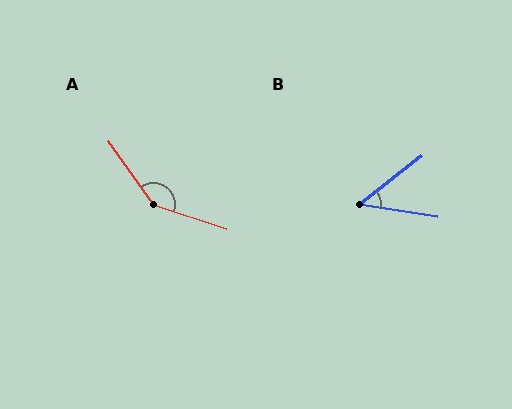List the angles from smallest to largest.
B (47°), A (143°).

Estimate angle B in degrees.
Approximately 47 degrees.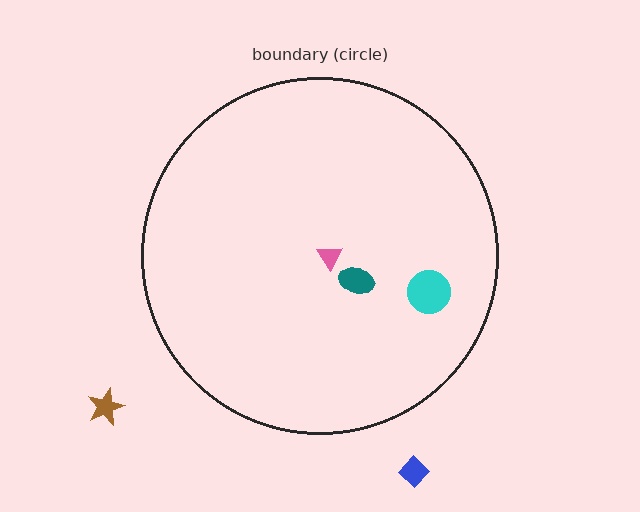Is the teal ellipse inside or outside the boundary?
Inside.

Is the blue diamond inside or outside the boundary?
Outside.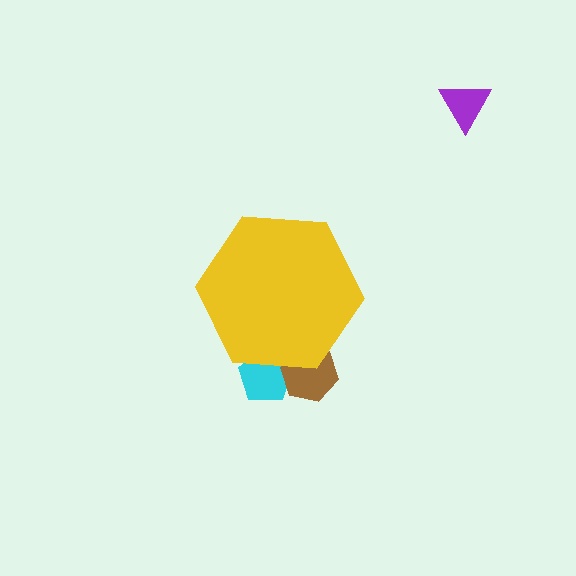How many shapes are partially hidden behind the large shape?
2 shapes are partially hidden.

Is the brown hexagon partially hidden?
Yes, the brown hexagon is partially hidden behind the yellow hexagon.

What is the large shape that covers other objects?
A yellow hexagon.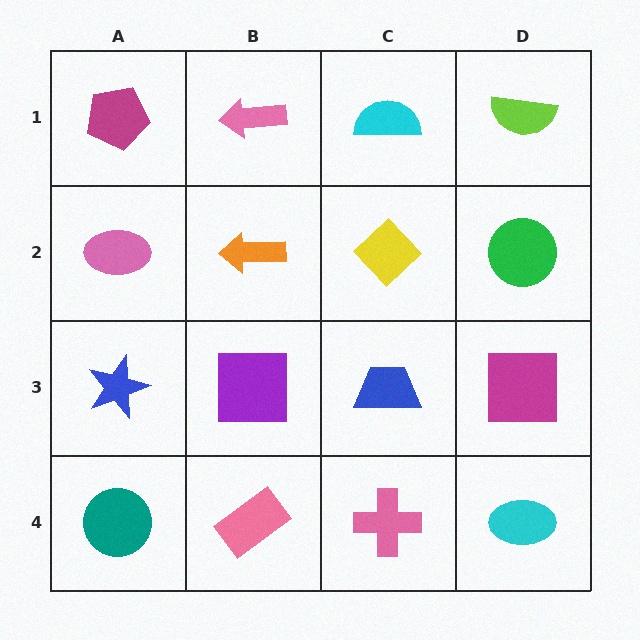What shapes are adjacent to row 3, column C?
A yellow diamond (row 2, column C), a pink cross (row 4, column C), a purple square (row 3, column B), a magenta square (row 3, column D).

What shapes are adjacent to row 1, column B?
An orange arrow (row 2, column B), a magenta pentagon (row 1, column A), a cyan semicircle (row 1, column C).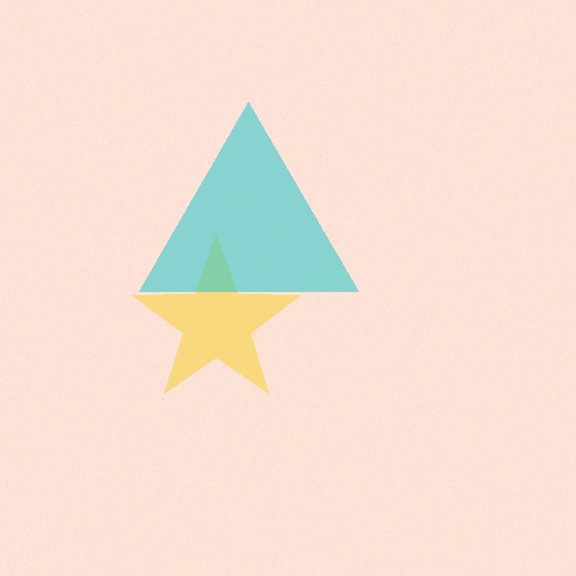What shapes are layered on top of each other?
The layered shapes are: a yellow star, a cyan triangle.